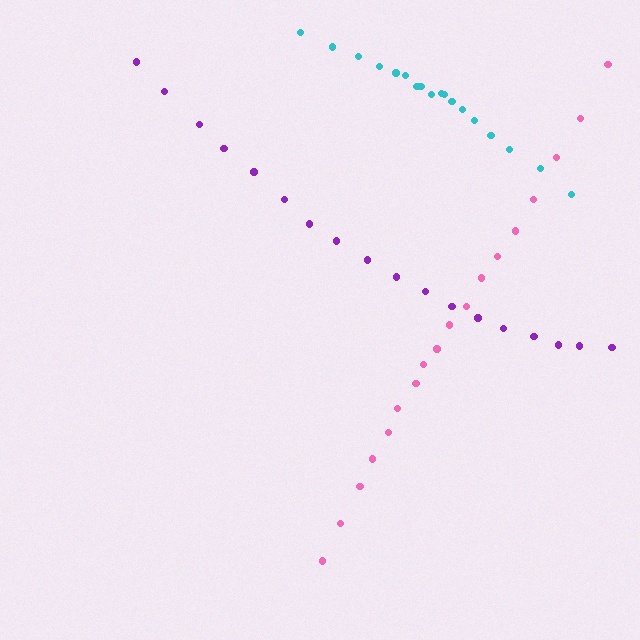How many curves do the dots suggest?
There are 3 distinct paths.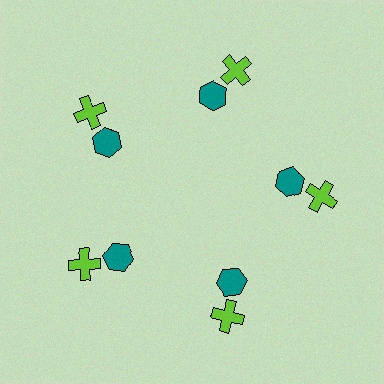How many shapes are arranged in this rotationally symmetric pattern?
There are 10 shapes, arranged in 5 groups of 2.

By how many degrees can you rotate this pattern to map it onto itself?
The pattern maps onto itself every 72 degrees of rotation.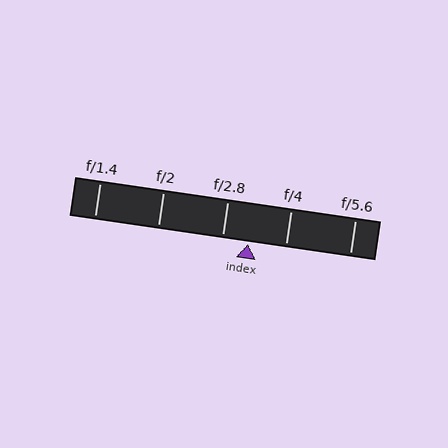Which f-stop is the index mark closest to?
The index mark is closest to f/2.8.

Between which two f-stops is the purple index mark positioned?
The index mark is between f/2.8 and f/4.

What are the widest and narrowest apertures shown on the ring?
The widest aperture shown is f/1.4 and the narrowest is f/5.6.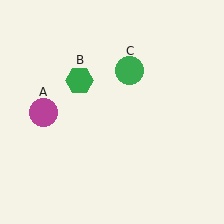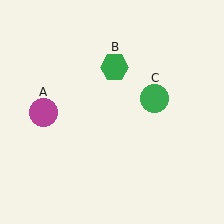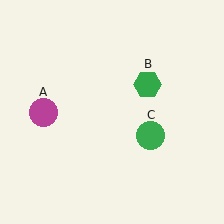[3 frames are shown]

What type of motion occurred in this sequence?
The green hexagon (object B), green circle (object C) rotated clockwise around the center of the scene.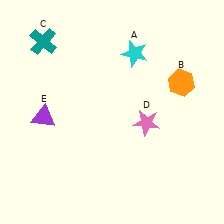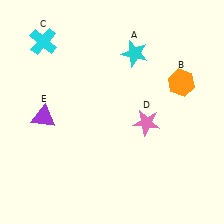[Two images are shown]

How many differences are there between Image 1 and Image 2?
There is 1 difference between the two images.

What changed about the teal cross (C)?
In Image 1, C is teal. In Image 2, it changed to cyan.